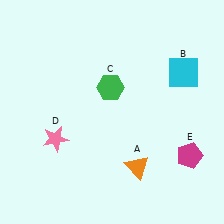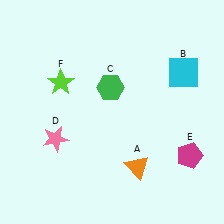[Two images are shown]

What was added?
A lime star (F) was added in Image 2.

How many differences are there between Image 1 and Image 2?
There is 1 difference between the two images.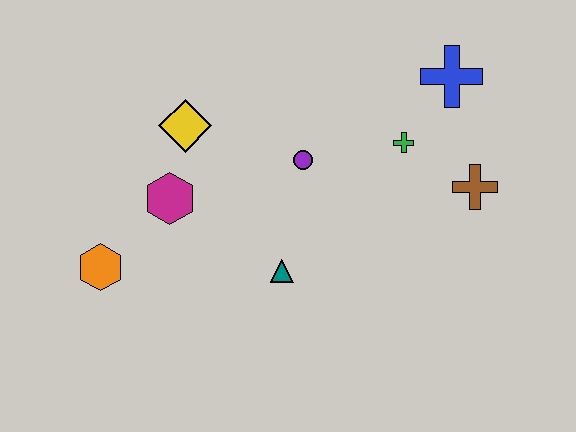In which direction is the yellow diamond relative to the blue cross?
The yellow diamond is to the left of the blue cross.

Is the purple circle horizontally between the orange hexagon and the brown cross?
Yes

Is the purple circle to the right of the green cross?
No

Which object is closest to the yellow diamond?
The magenta hexagon is closest to the yellow diamond.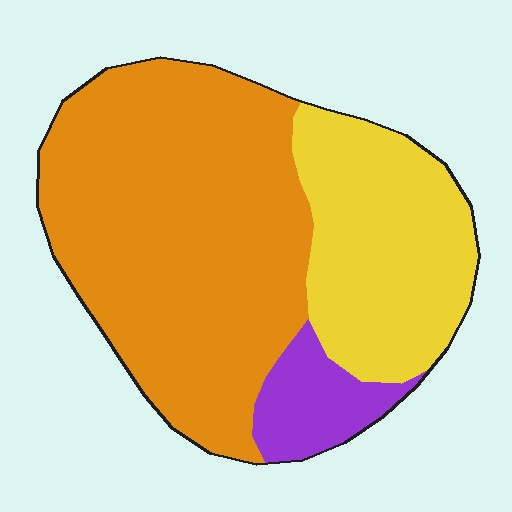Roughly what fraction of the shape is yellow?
Yellow covers about 30% of the shape.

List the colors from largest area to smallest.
From largest to smallest: orange, yellow, purple.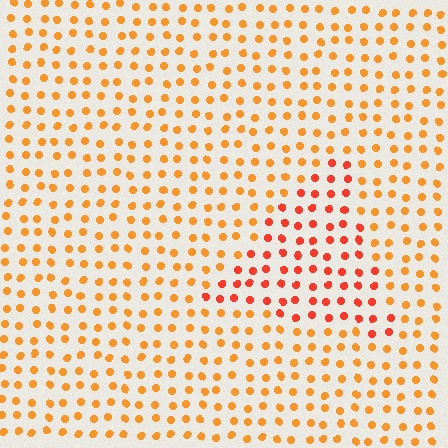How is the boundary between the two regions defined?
The boundary is defined purely by a slight shift in hue (about 27 degrees). Spacing, size, and orientation are identical on both sides.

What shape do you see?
I see a triangle.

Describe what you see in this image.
The image is filled with small orange elements in a uniform arrangement. A triangle-shaped region is visible where the elements are tinted to a slightly different hue, forming a subtle color boundary.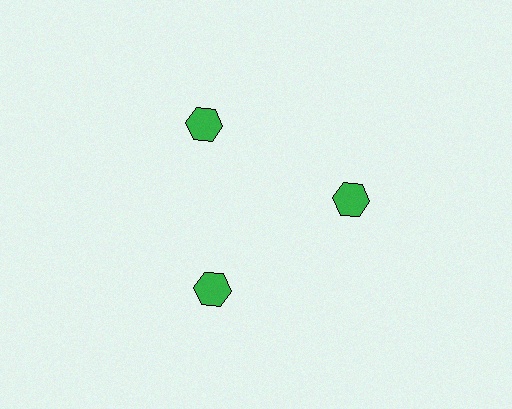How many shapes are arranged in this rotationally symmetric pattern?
There are 3 shapes, arranged in 3 groups of 1.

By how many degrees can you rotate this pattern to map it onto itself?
The pattern maps onto itself every 120 degrees of rotation.